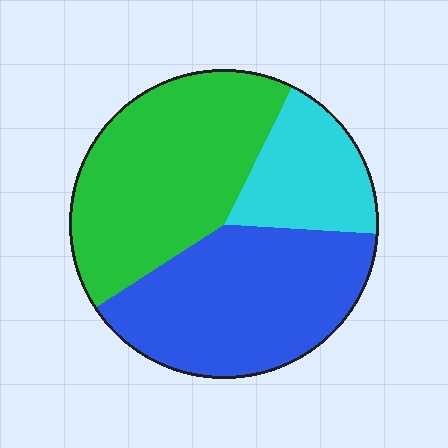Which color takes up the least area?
Cyan, at roughly 20%.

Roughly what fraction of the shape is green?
Green covers 42% of the shape.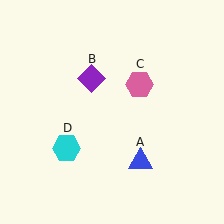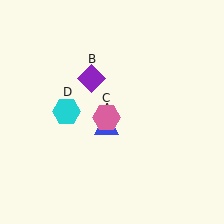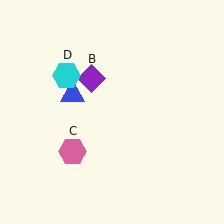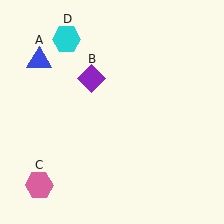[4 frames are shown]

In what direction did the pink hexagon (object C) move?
The pink hexagon (object C) moved down and to the left.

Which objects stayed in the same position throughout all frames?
Purple diamond (object B) remained stationary.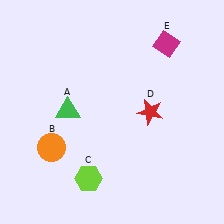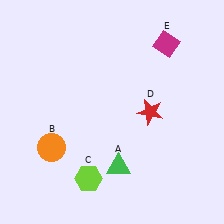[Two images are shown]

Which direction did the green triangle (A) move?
The green triangle (A) moved down.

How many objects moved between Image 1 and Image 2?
1 object moved between the two images.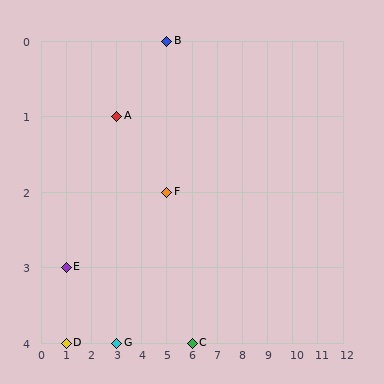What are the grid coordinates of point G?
Point G is at grid coordinates (3, 4).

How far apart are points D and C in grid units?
Points D and C are 5 columns apart.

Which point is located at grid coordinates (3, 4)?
Point G is at (3, 4).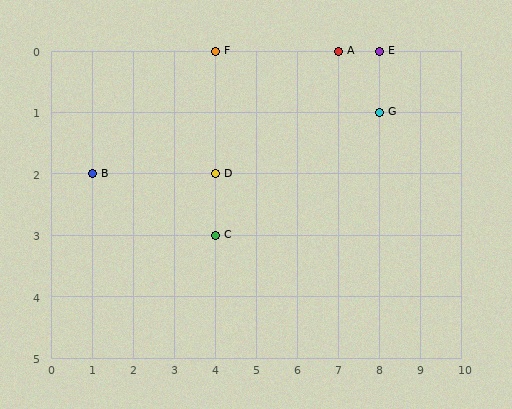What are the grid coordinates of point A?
Point A is at grid coordinates (7, 0).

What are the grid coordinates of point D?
Point D is at grid coordinates (4, 2).